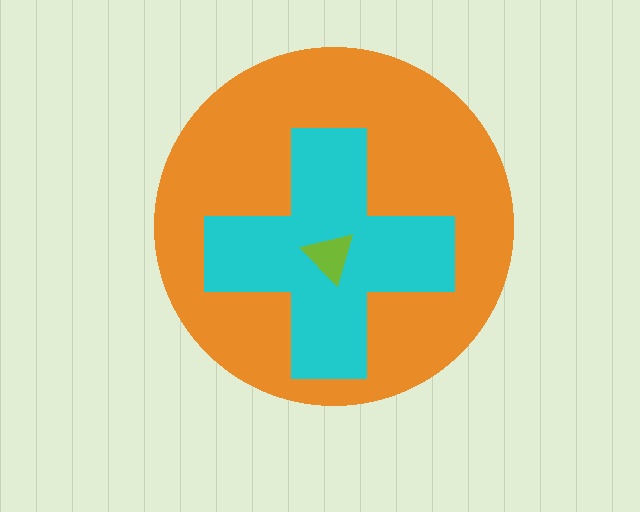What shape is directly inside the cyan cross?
The lime triangle.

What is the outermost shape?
The orange circle.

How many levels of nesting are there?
3.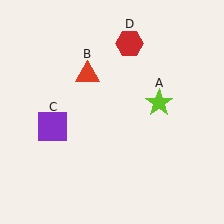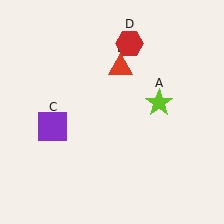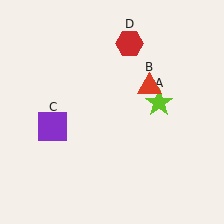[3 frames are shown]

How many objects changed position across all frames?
1 object changed position: red triangle (object B).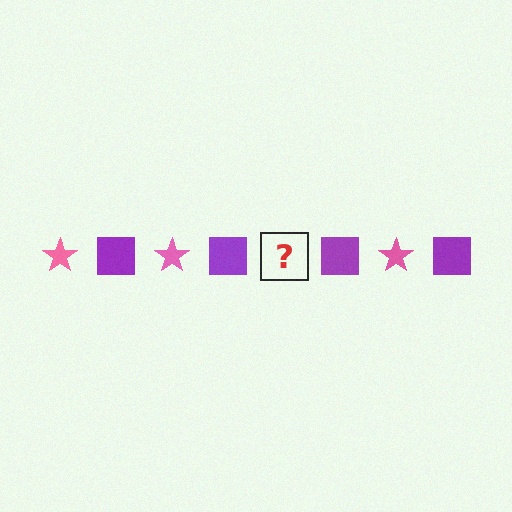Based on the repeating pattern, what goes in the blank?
The blank should be a pink star.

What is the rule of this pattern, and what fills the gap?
The rule is that the pattern alternates between pink star and purple square. The gap should be filled with a pink star.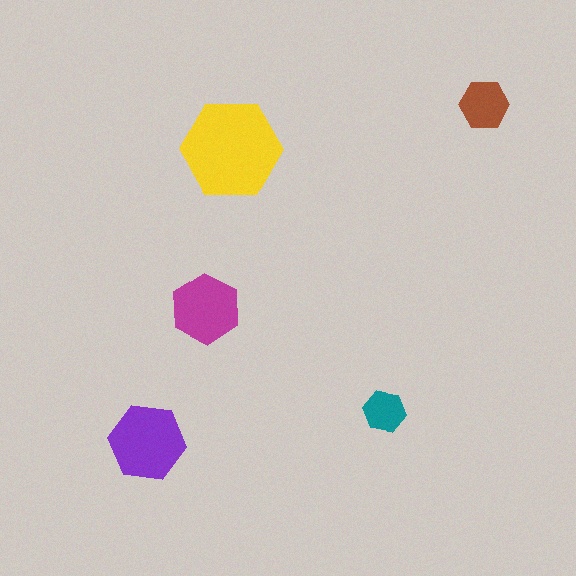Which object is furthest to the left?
The purple hexagon is leftmost.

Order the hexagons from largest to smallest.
the yellow one, the purple one, the magenta one, the brown one, the teal one.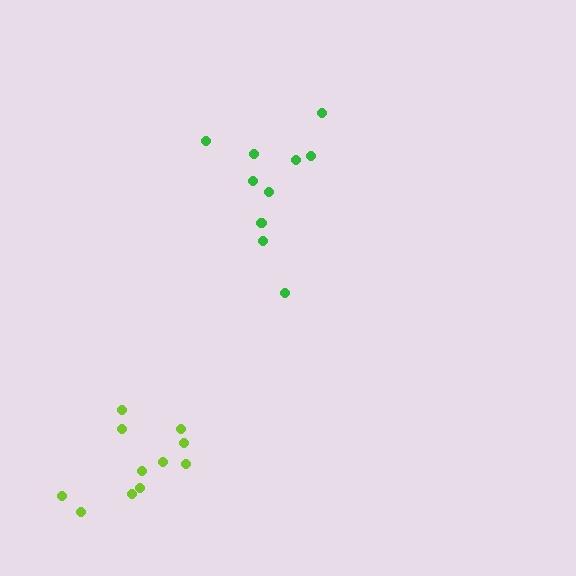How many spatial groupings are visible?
There are 2 spatial groupings.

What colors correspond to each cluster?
The clusters are colored: green, lime.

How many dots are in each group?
Group 1: 10 dots, Group 2: 11 dots (21 total).